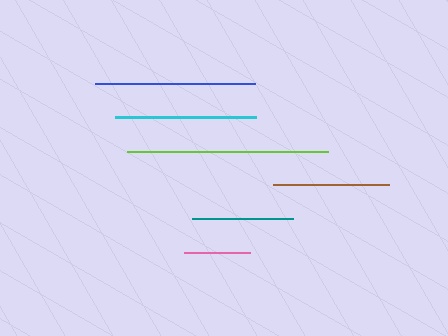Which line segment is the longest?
The lime line is the longest at approximately 201 pixels.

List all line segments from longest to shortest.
From longest to shortest: lime, blue, cyan, brown, teal, pink.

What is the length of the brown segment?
The brown segment is approximately 115 pixels long.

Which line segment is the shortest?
The pink line is the shortest at approximately 66 pixels.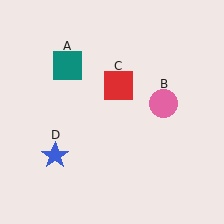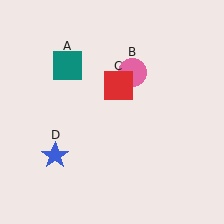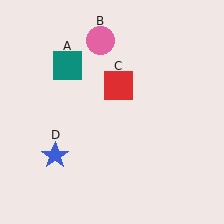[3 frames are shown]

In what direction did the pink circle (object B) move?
The pink circle (object B) moved up and to the left.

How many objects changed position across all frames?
1 object changed position: pink circle (object B).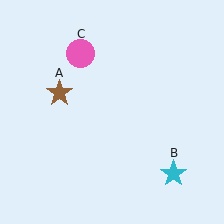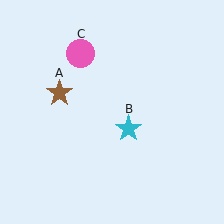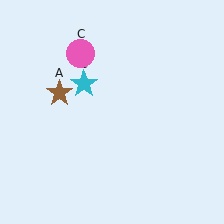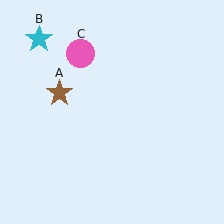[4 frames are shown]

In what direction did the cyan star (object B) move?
The cyan star (object B) moved up and to the left.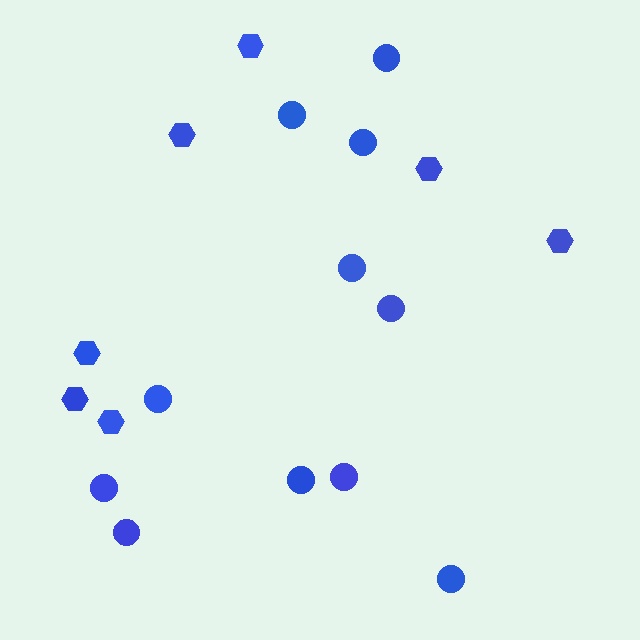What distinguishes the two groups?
There are 2 groups: one group of hexagons (7) and one group of circles (11).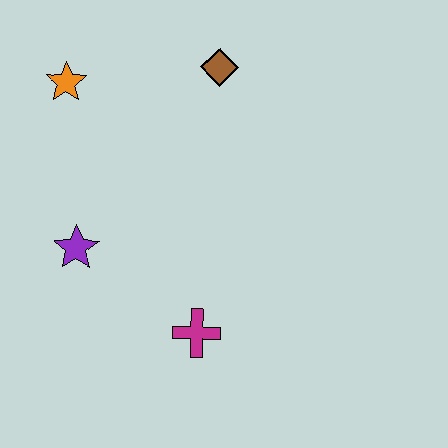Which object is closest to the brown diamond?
The orange star is closest to the brown diamond.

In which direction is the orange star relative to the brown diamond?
The orange star is to the left of the brown diamond.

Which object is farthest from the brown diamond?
The magenta cross is farthest from the brown diamond.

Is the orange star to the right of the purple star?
No